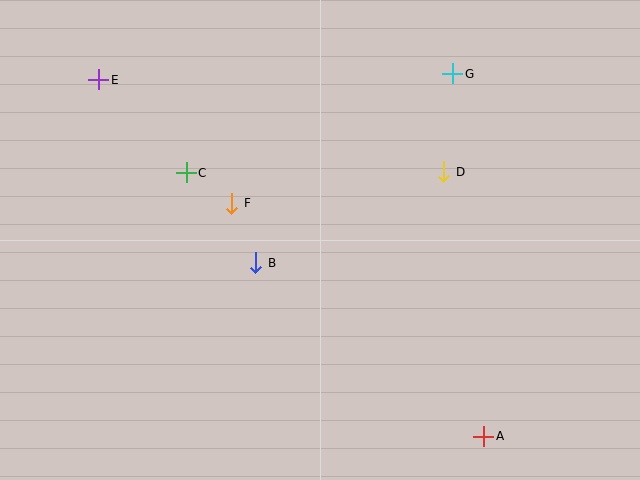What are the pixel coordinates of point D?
Point D is at (444, 172).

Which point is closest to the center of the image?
Point B at (256, 263) is closest to the center.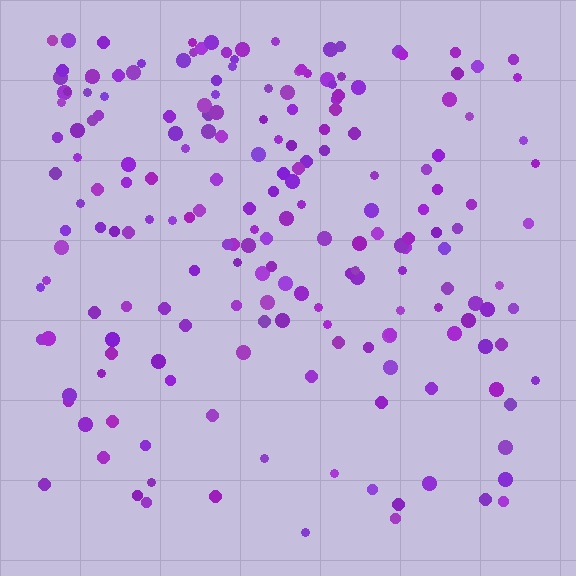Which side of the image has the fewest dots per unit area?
The bottom.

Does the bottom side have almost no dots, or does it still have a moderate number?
Still a moderate number, just noticeably fewer than the top.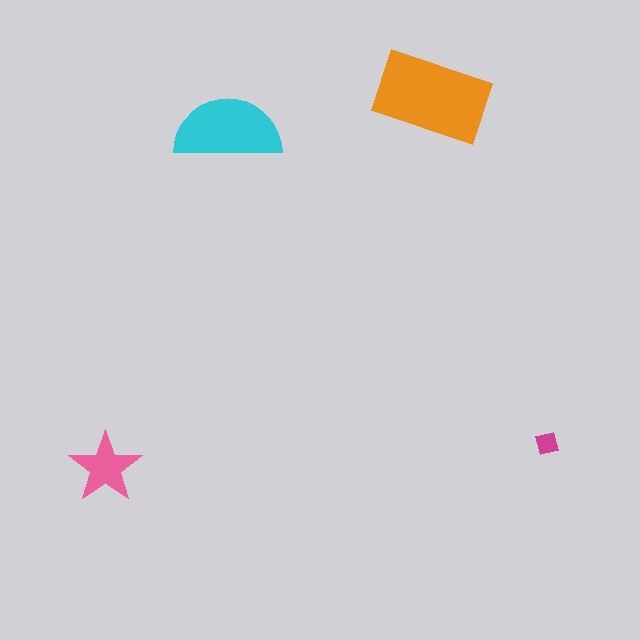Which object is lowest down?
The pink star is bottommost.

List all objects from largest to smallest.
The orange rectangle, the cyan semicircle, the pink star, the magenta square.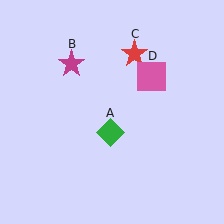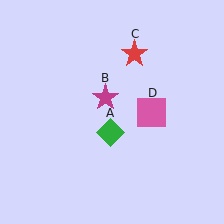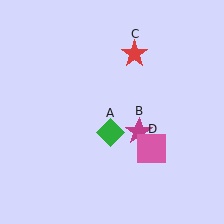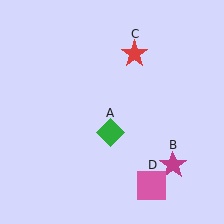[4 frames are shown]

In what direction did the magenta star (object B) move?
The magenta star (object B) moved down and to the right.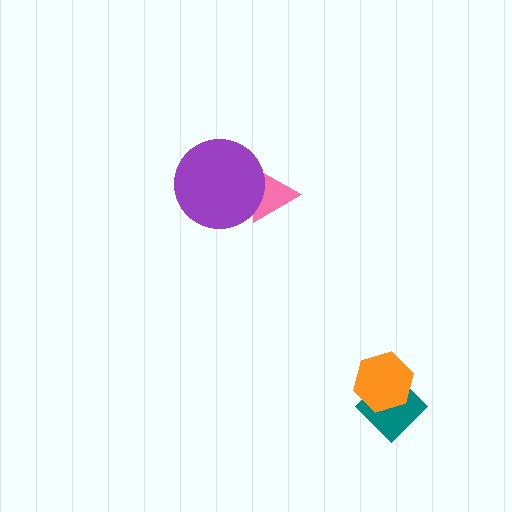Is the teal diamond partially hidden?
Yes, it is partially covered by another shape.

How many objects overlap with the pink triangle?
1 object overlaps with the pink triangle.